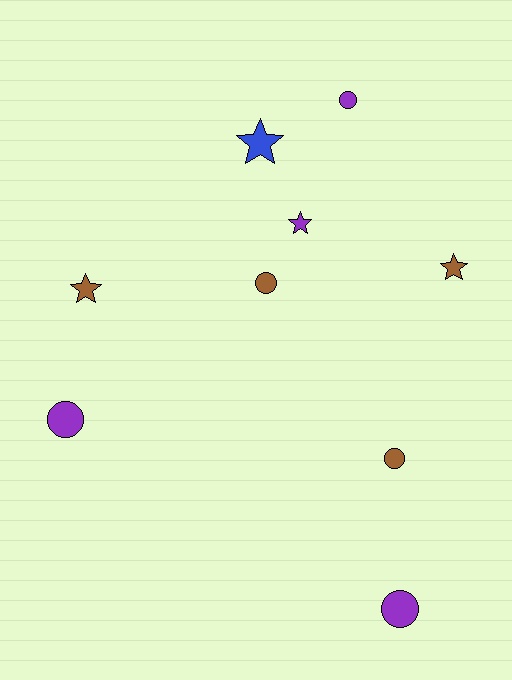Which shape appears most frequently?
Circle, with 5 objects.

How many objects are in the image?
There are 9 objects.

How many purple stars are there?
There is 1 purple star.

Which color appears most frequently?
Purple, with 4 objects.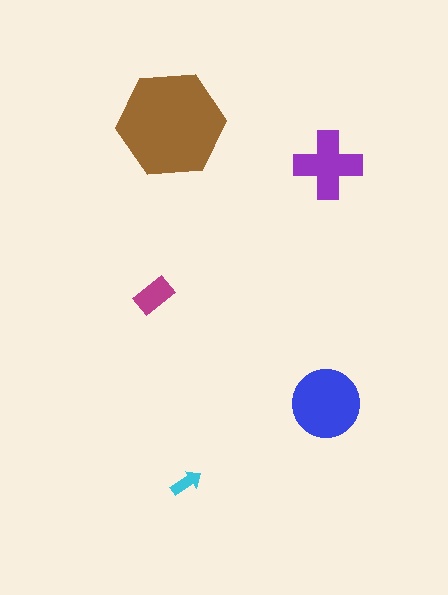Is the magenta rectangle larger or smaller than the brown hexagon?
Smaller.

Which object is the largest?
The brown hexagon.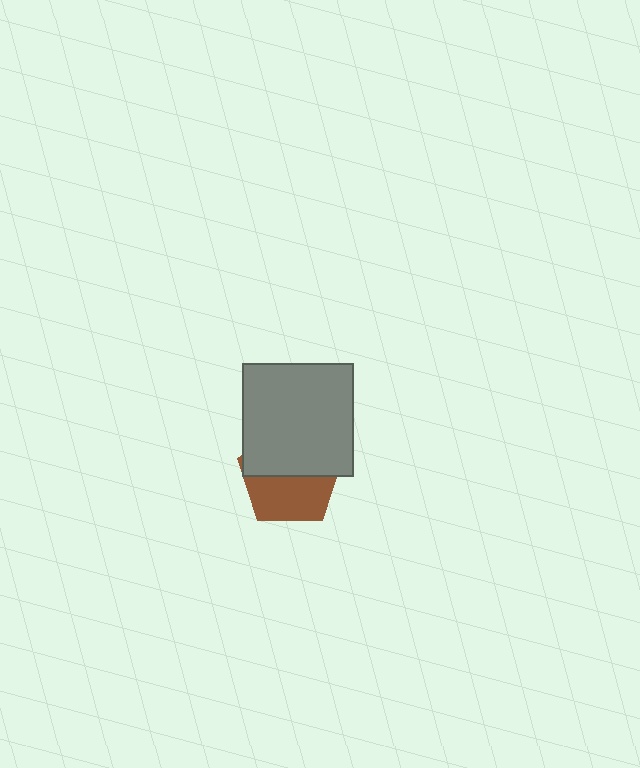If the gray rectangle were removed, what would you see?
You would see the complete brown pentagon.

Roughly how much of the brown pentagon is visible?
About half of it is visible (roughly 47%).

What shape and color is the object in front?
The object in front is a gray rectangle.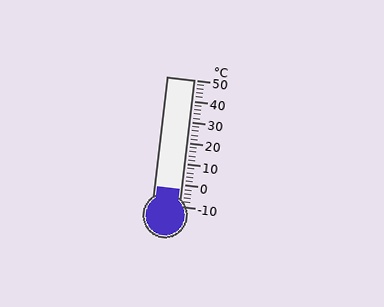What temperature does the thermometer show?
The thermometer shows approximately -2°C.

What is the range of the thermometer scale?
The thermometer scale ranges from -10°C to 50°C.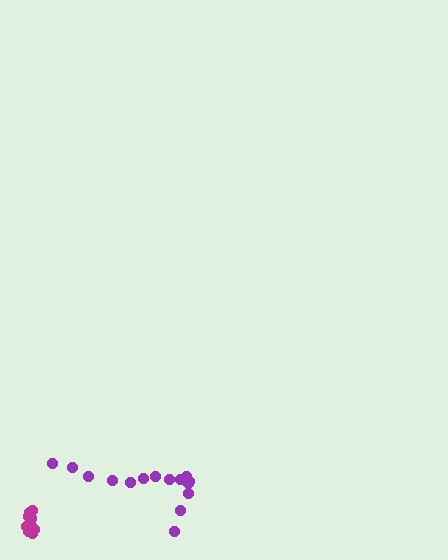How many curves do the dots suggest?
There are 2 distinct paths.